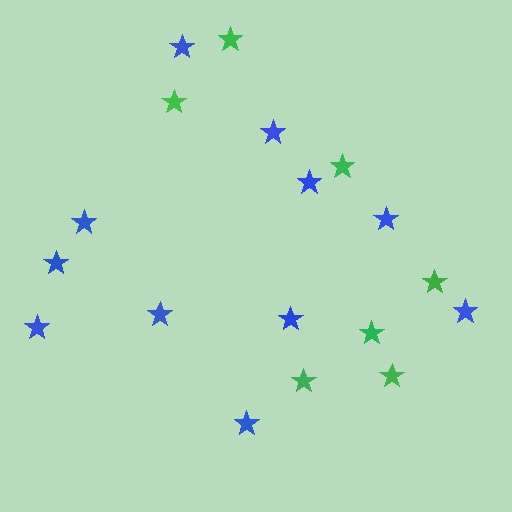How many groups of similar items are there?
There are 2 groups: one group of green stars (7) and one group of blue stars (11).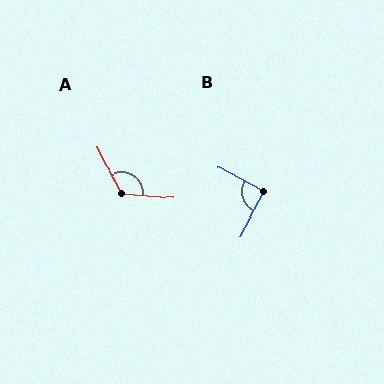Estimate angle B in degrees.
Approximately 90 degrees.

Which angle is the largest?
A, at approximately 121 degrees.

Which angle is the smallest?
B, at approximately 90 degrees.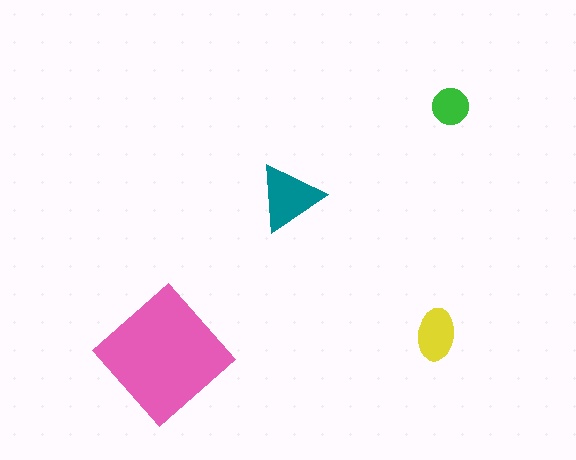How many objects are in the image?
There are 4 objects in the image.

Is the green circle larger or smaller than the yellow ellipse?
Smaller.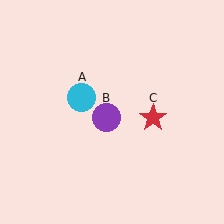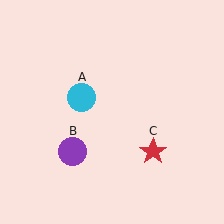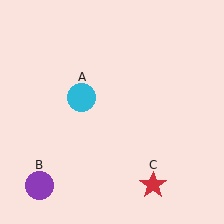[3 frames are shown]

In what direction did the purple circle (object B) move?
The purple circle (object B) moved down and to the left.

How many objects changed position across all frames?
2 objects changed position: purple circle (object B), red star (object C).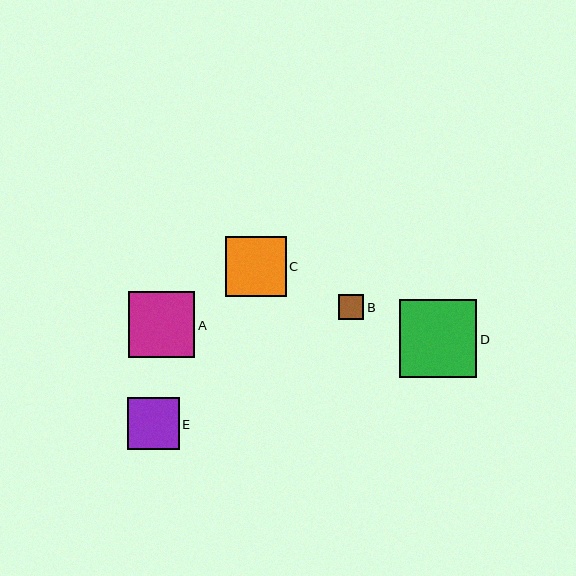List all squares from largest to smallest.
From largest to smallest: D, A, C, E, B.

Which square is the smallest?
Square B is the smallest with a size of approximately 26 pixels.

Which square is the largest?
Square D is the largest with a size of approximately 78 pixels.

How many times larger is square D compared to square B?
Square D is approximately 3.0 times the size of square B.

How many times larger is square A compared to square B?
Square A is approximately 2.6 times the size of square B.